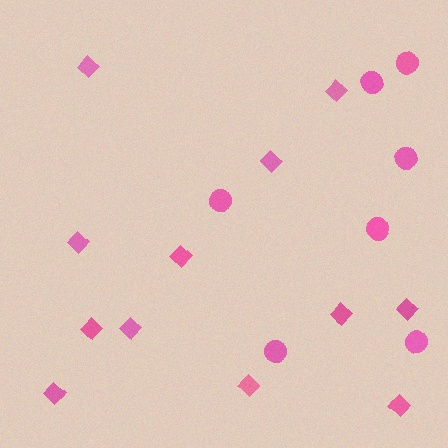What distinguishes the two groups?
There are 2 groups: one group of circles (7) and one group of diamonds (12).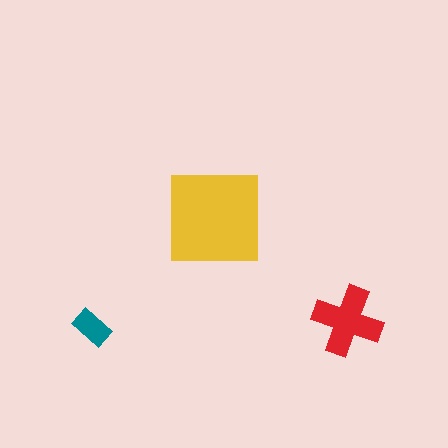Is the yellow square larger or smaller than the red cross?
Larger.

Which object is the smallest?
The teal rectangle.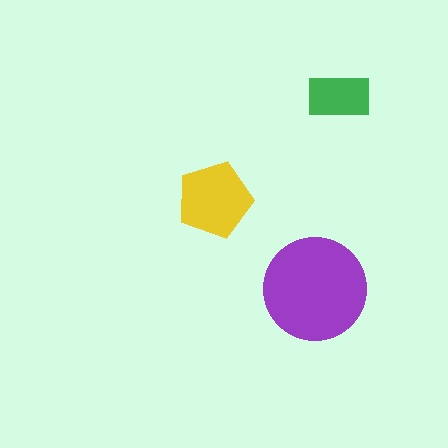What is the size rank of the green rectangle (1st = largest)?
3rd.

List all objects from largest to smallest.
The purple circle, the yellow pentagon, the green rectangle.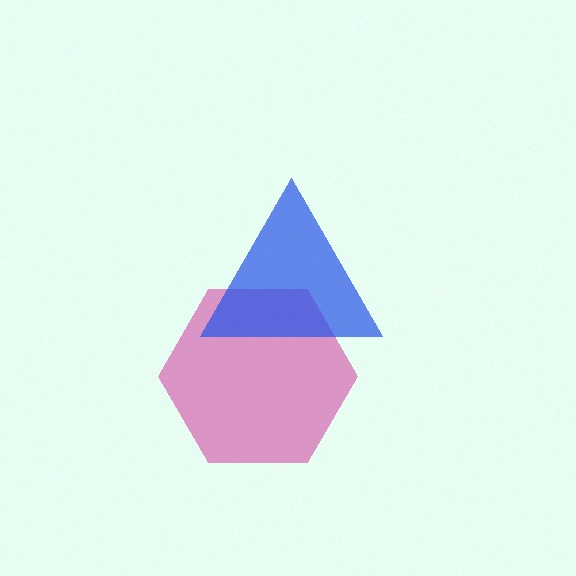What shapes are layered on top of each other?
The layered shapes are: a magenta hexagon, a blue triangle.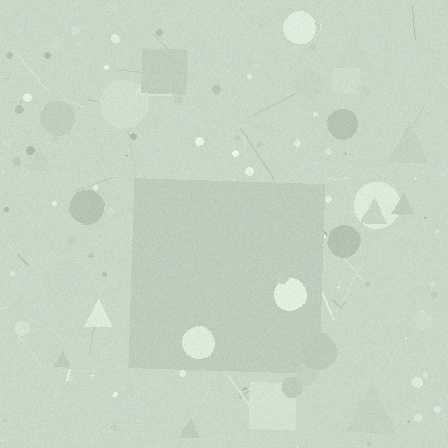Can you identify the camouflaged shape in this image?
The camouflaged shape is a square.